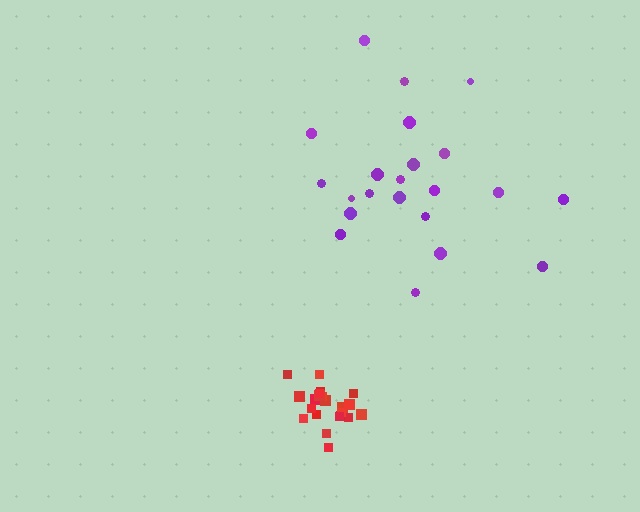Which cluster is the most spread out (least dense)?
Purple.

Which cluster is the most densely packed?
Red.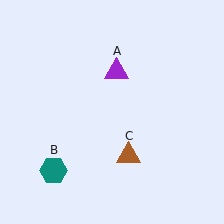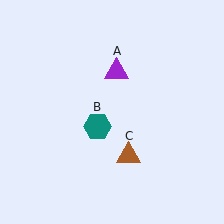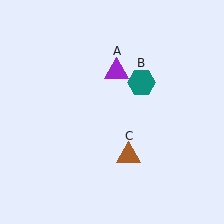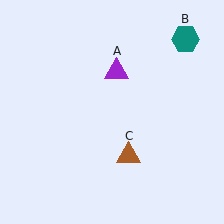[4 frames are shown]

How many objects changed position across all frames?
1 object changed position: teal hexagon (object B).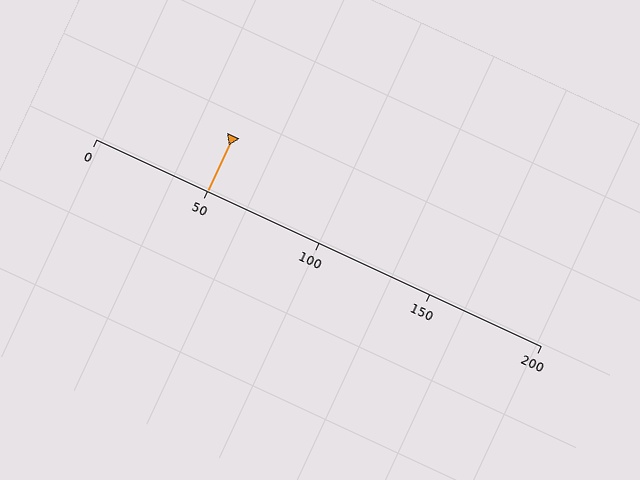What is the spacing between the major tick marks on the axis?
The major ticks are spaced 50 apart.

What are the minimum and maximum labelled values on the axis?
The axis runs from 0 to 200.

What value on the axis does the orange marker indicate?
The marker indicates approximately 50.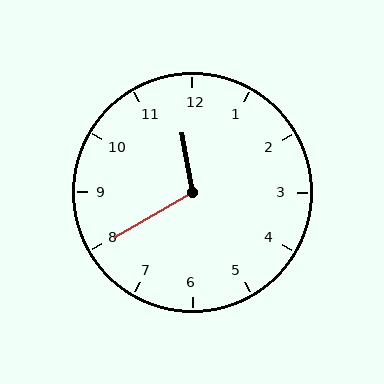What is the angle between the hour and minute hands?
Approximately 110 degrees.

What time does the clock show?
11:40.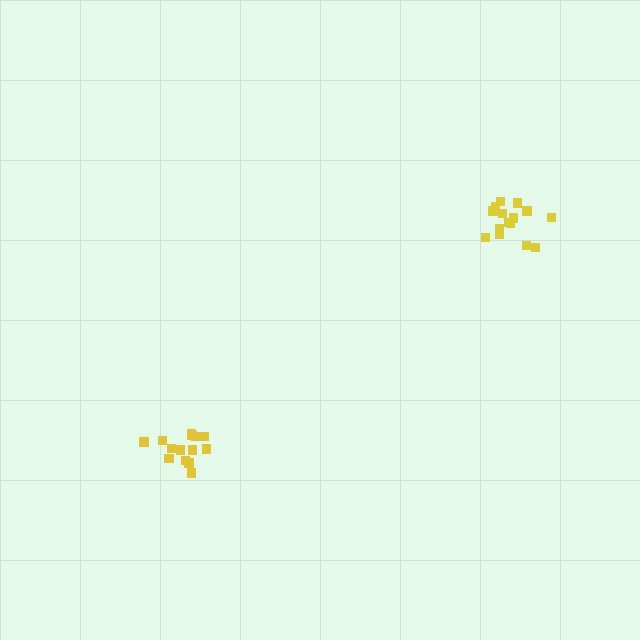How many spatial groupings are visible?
There are 2 spatial groupings.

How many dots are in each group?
Group 1: 15 dots, Group 2: 14 dots (29 total).